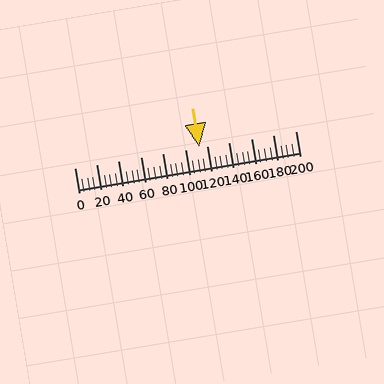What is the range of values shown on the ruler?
The ruler shows values from 0 to 200.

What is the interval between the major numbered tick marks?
The major tick marks are spaced 20 units apart.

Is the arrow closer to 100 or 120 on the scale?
The arrow is closer to 120.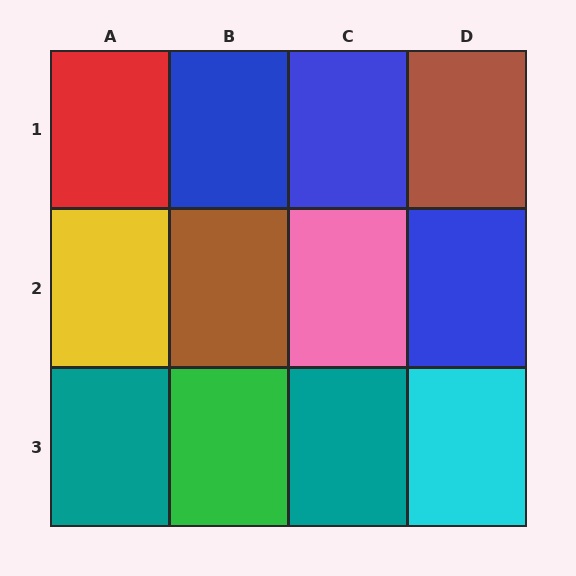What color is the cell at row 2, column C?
Pink.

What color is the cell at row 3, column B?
Green.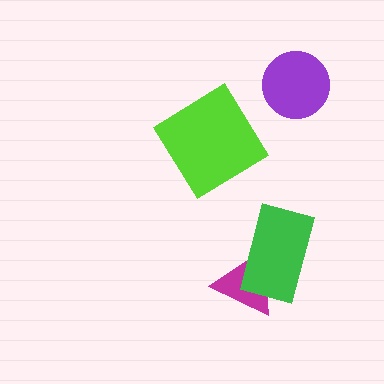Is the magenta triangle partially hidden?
Yes, it is partially covered by another shape.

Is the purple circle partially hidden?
No, no other shape covers it.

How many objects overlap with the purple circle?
0 objects overlap with the purple circle.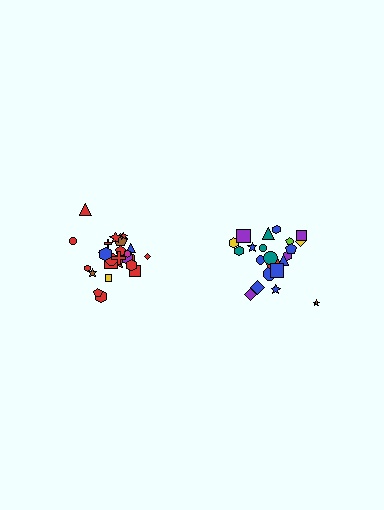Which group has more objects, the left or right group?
The left group.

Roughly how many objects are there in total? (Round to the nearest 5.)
Roughly 45 objects in total.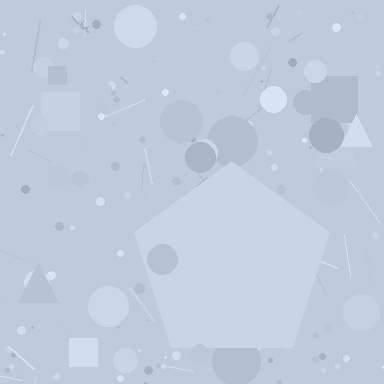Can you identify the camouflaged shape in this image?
The camouflaged shape is a pentagon.